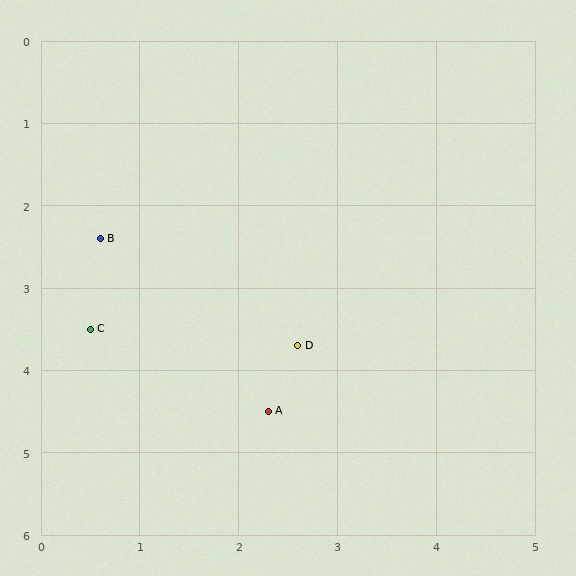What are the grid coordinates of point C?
Point C is at approximately (0.5, 3.5).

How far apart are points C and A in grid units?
Points C and A are about 2.1 grid units apart.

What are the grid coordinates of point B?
Point B is at approximately (0.6, 2.4).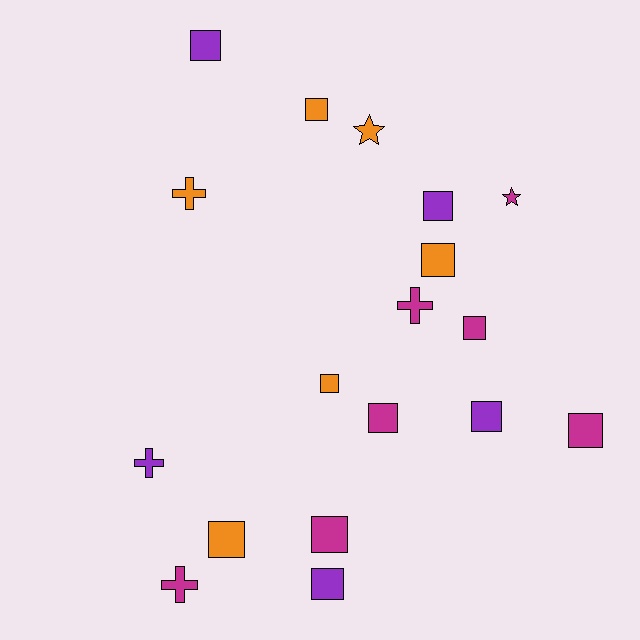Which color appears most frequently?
Magenta, with 7 objects.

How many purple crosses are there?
There is 1 purple cross.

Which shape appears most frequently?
Square, with 12 objects.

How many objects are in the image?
There are 18 objects.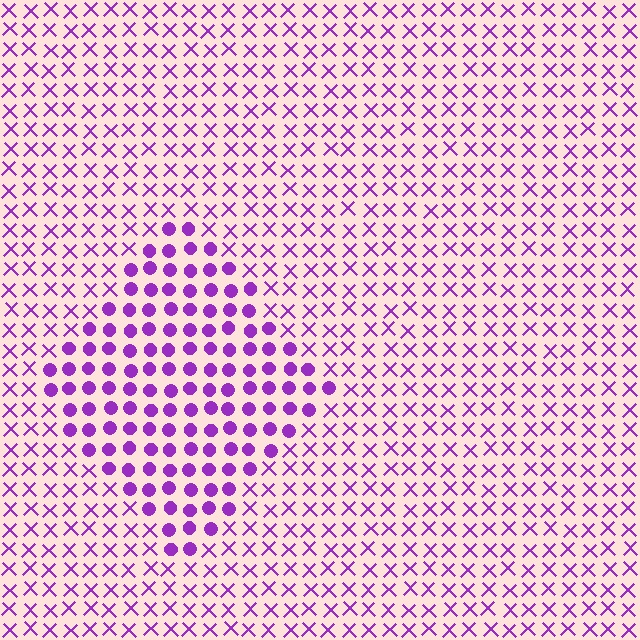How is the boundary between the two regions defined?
The boundary is defined by a change in element shape: circles inside vs. X marks outside. All elements share the same color and spacing.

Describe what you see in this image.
The image is filled with small purple elements arranged in a uniform grid. A diamond-shaped region contains circles, while the surrounding area contains X marks. The boundary is defined purely by the change in element shape.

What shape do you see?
I see a diamond.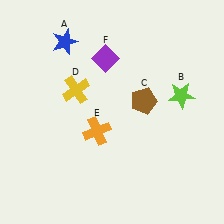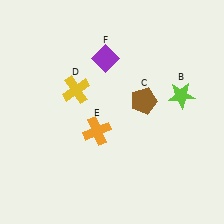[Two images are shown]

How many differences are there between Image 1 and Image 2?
There is 1 difference between the two images.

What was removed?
The blue star (A) was removed in Image 2.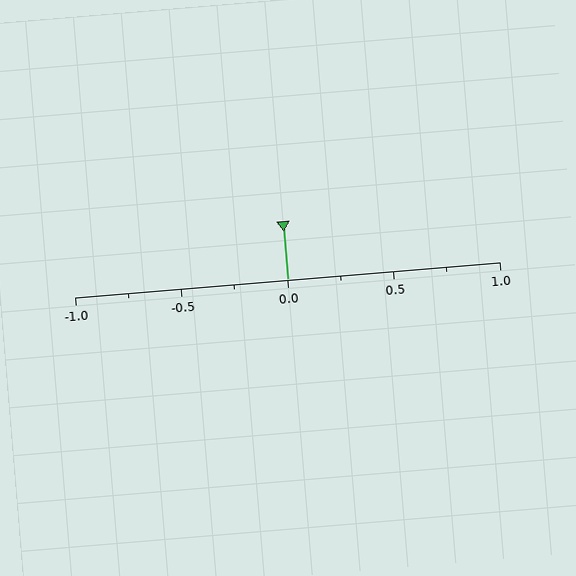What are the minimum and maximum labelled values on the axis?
The axis runs from -1.0 to 1.0.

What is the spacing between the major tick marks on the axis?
The major ticks are spaced 0.5 apart.